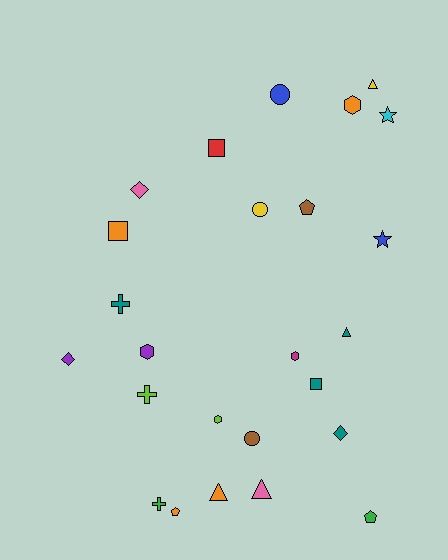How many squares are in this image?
There are 3 squares.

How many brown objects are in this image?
There are 2 brown objects.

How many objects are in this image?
There are 25 objects.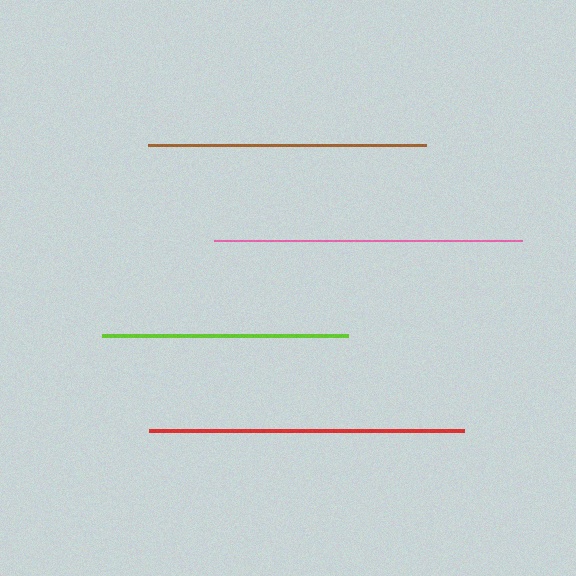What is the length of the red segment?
The red segment is approximately 315 pixels long.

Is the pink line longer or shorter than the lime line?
The pink line is longer than the lime line.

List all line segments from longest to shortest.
From longest to shortest: red, pink, brown, lime.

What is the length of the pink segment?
The pink segment is approximately 308 pixels long.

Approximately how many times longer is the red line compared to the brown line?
The red line is approximately 1.1 times the length of the brown line.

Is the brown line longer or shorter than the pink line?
The pink line is longer than the brown line.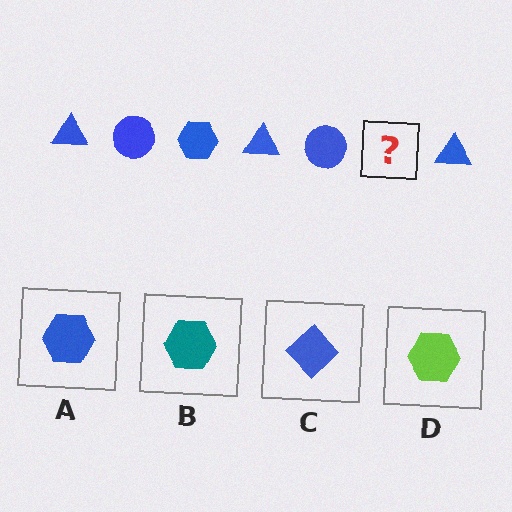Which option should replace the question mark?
Option A.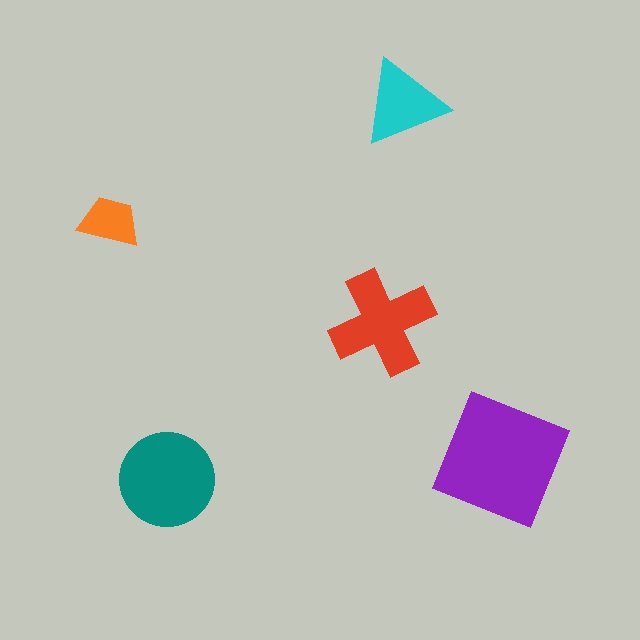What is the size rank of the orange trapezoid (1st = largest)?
5th.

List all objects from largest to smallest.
The purple square, the teal circle, the red cross, the cyan triangle, the orange trapezoid.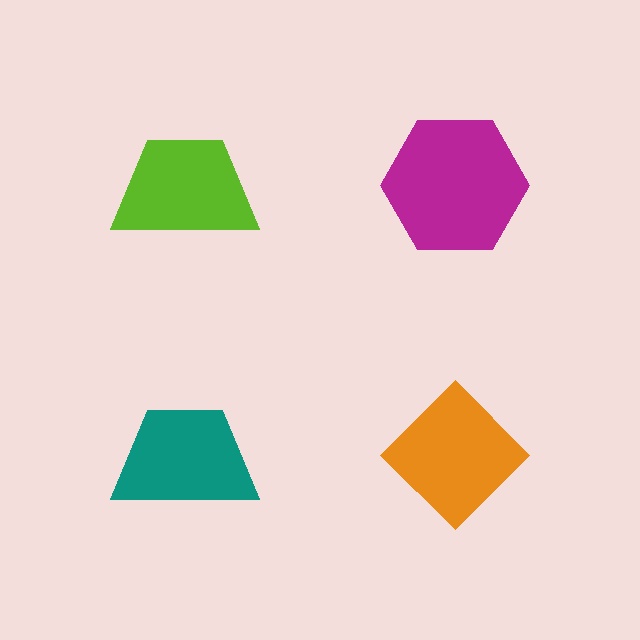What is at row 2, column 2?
An orange diamond.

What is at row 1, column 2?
A magenta hexagon.